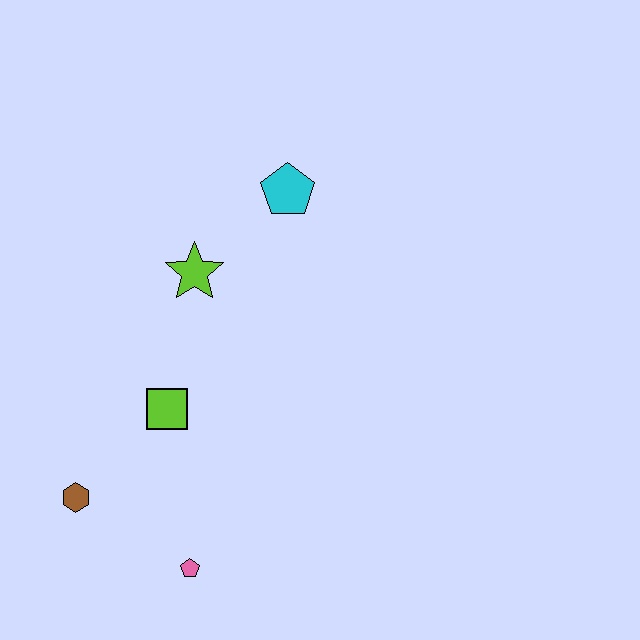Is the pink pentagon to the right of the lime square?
Yes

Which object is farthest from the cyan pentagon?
The pink pentagon is farthest from the cyan pentagon.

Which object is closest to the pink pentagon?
The brown hexagon is closest to the pink pentagon.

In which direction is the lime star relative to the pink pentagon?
The lime star is above the pink pentagon.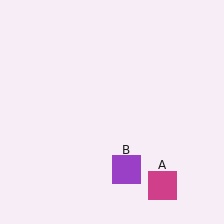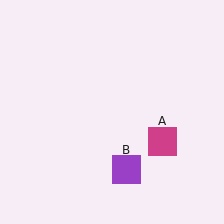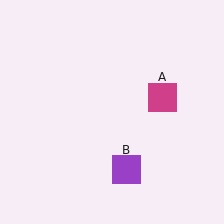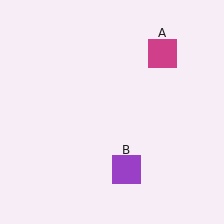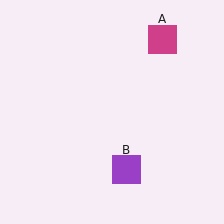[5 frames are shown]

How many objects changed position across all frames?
1 object changed position: magenta square (object A).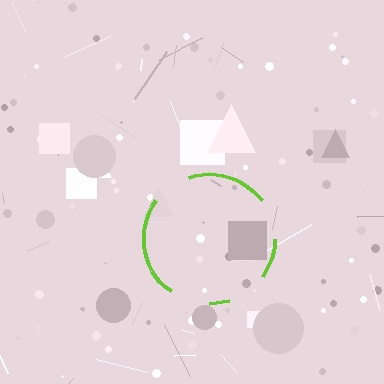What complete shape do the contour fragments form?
The contour fragments form a circle.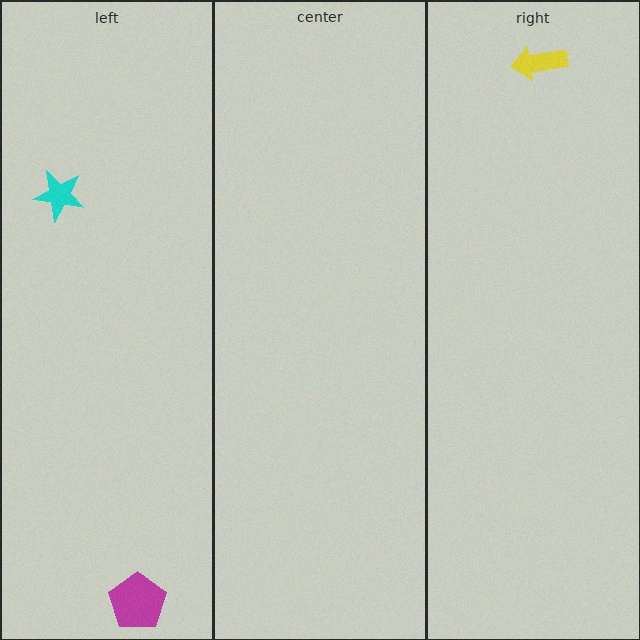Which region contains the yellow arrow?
The right region.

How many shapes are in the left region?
2.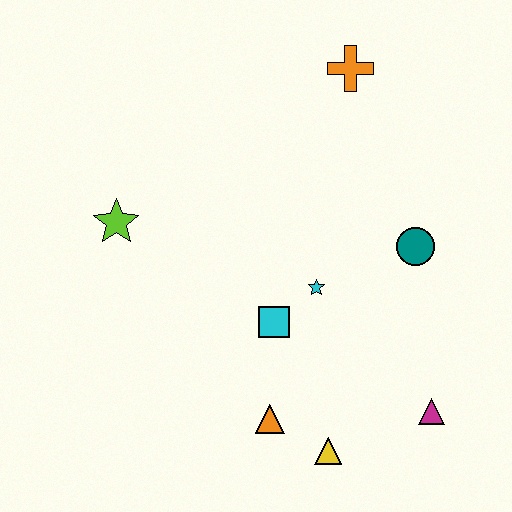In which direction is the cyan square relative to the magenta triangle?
The cyan square is to the left of the magenta triangle.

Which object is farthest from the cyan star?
The orange cross is farthest from the cyan star.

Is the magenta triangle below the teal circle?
Yes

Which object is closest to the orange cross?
The teal circle is closest to the orange cross.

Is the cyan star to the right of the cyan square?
Yes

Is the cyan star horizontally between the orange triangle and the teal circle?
Yes